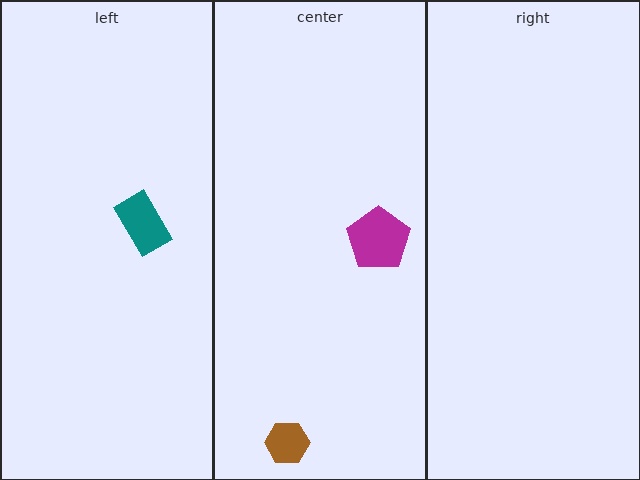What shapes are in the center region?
The magenta pentagon, the brown hexagon.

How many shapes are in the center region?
2.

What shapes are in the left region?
The teal rectangle.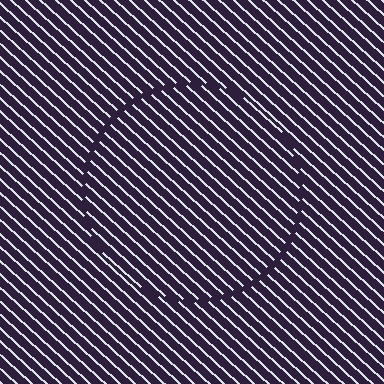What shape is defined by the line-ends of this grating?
An illusory circle. The interior of the shape contains the same grating, shifted by half a period — the contour is defined by the phase discontinuity where line-ends from the inner and outer gratings abut.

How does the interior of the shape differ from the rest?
The interior of the shape contains the same grating, shifted by half a period — the contour is defined by the phase discontinuity where line-ends from the inner and outer gratings abut.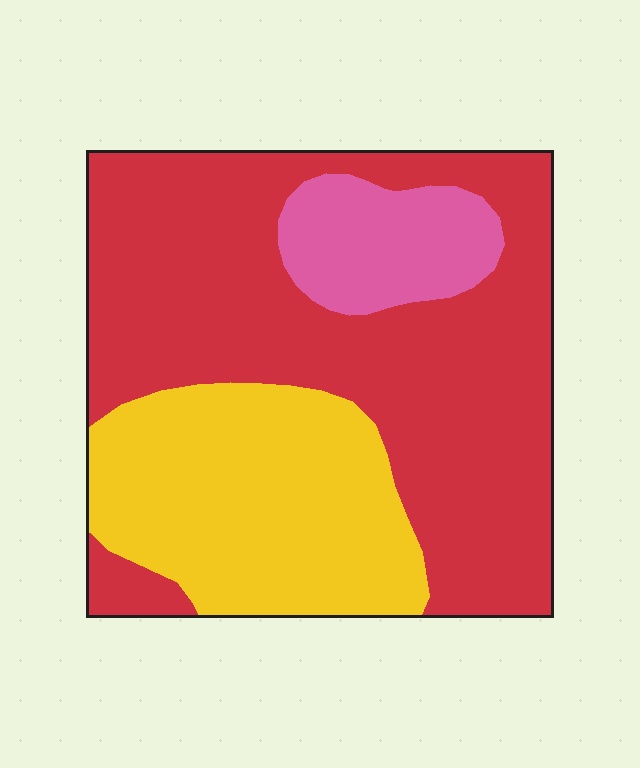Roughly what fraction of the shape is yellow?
Yellow takes up about one third (1/3) of the shape.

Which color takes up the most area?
Red, at roughly 60%.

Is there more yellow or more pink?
Yellow.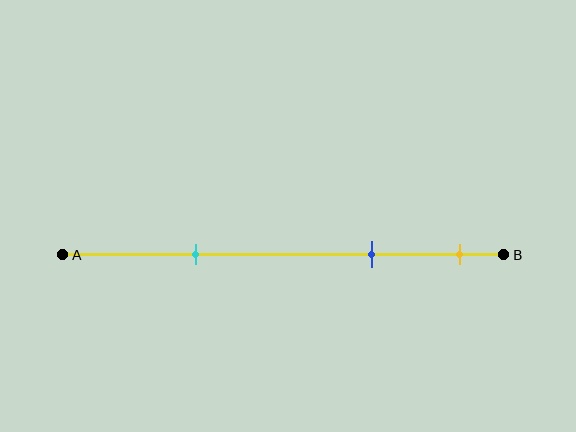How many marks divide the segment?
There are 3 marks dividing the segment.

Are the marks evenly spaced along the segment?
No, the marks are not evenly spaced.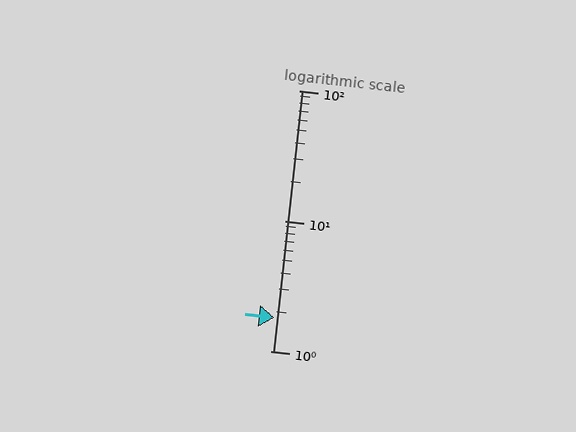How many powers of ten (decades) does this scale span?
The scale spans 2 decades, from 1 to 100.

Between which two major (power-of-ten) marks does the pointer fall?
The pointer is between 1 and 10.